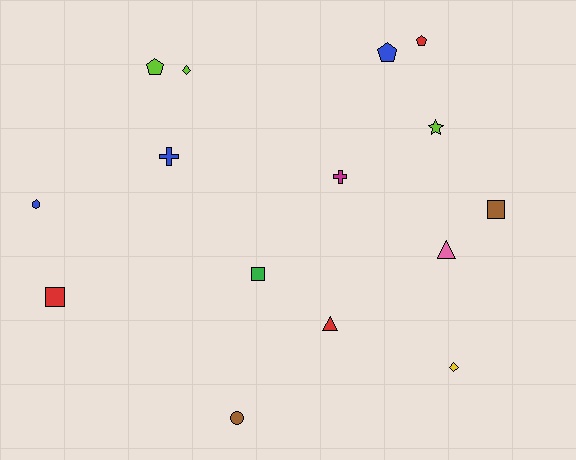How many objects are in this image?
There are 15 objects.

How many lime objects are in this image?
There are 3 lime objects.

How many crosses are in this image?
There are 2 crosses.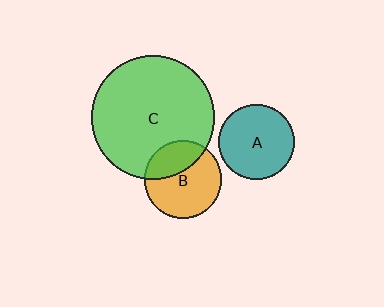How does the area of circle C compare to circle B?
Approximately 2.6 times.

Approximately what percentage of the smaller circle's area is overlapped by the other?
Approximately 35%.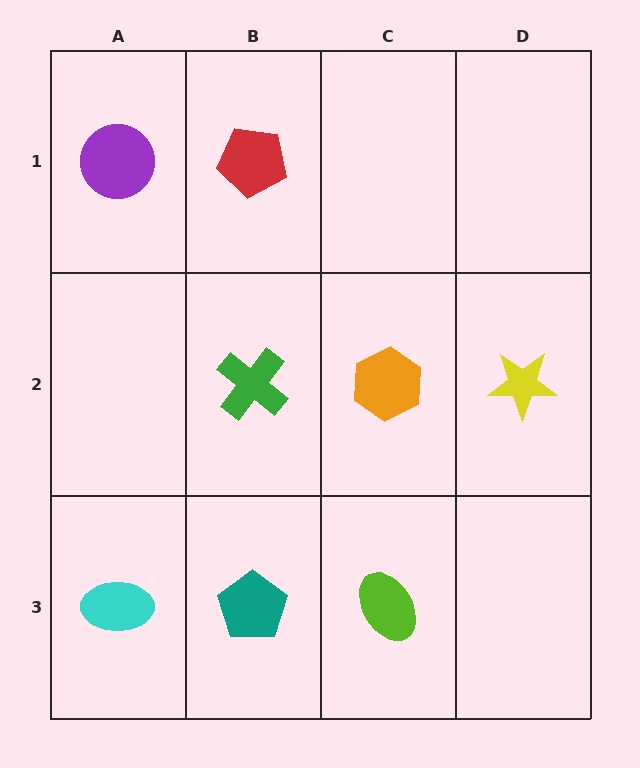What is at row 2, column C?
An orange hexagon.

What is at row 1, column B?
A red pentagon.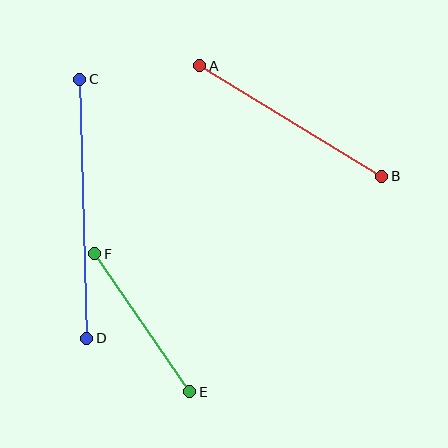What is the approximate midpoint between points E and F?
The midpoint is at approximately (142, 323) pixels.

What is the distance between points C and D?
The distance is approximately 259 pixels.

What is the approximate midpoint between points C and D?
The midpoint is at approximately (83, 209) pixels.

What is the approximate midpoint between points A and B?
The midpoint is at approximately (291, 121) pixels.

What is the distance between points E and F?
The distance is approximately 168 pixels.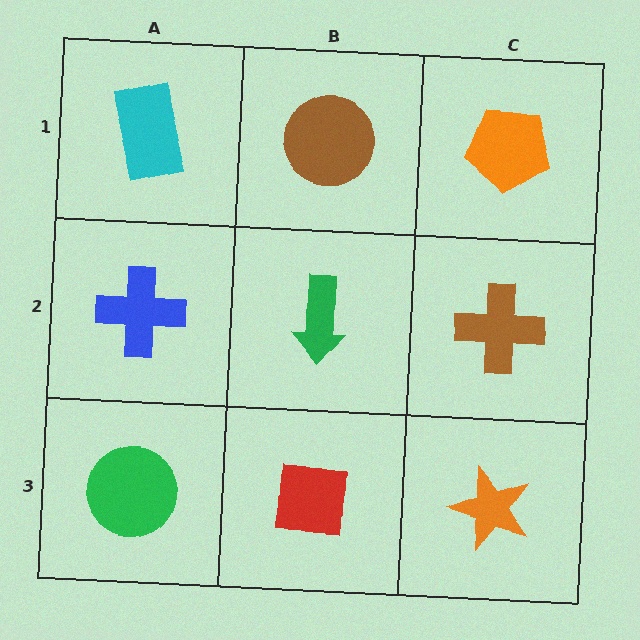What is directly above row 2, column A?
A cyan rectangle.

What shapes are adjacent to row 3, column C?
A brown cross (row 2, column C), a red square (row 3, column B).